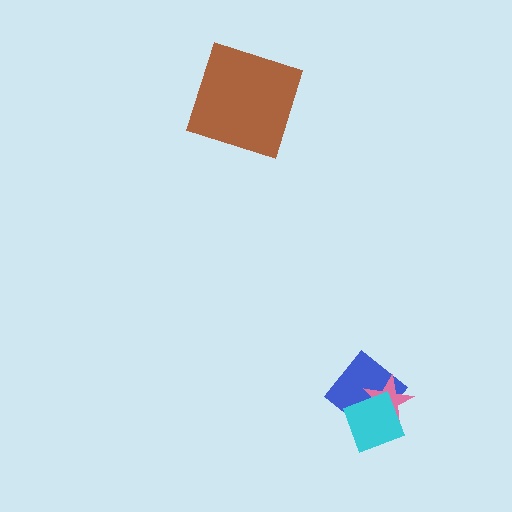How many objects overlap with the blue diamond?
2 objects overlap with the blue diamond.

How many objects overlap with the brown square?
0 objects overlap with the brown square.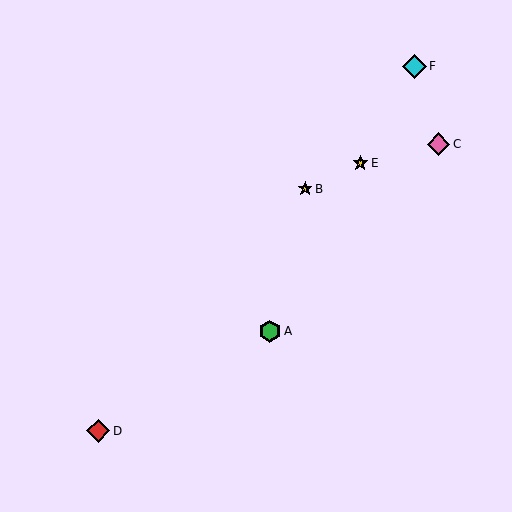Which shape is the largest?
The cyan diamond (labeled F) is the largest.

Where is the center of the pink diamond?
The center of the pink diamond is at (439, 144).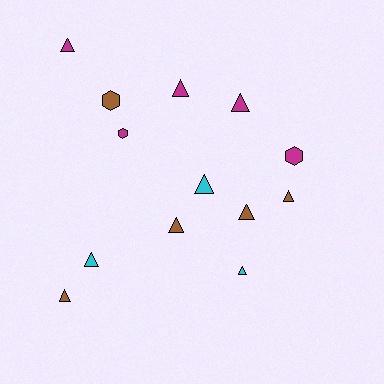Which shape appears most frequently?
Triangle, with 10 objects.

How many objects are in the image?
There are 13 objects.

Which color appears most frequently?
Magenta, with 5 objects.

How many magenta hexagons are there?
There are 2 magenta hexagons.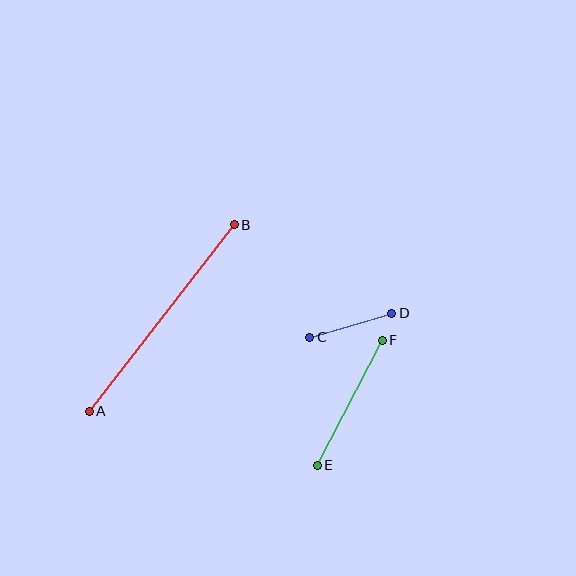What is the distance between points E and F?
The distance is approximately 141 pixels.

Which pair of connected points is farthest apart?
Points A and B are farthest apart.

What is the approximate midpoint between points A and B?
The midpoint is at approximately (162, 318) pixels.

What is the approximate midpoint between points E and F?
The midpoint is at approximately (350, 403) pixels.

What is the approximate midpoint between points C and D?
The midpoint is at approximately (351, 325) pixels.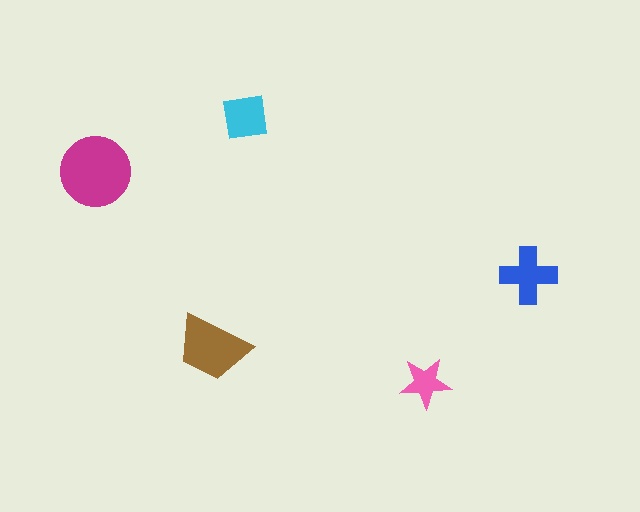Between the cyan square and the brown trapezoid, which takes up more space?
The brown trapezoid.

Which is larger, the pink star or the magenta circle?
The magenta circle.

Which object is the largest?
The magenta circle.